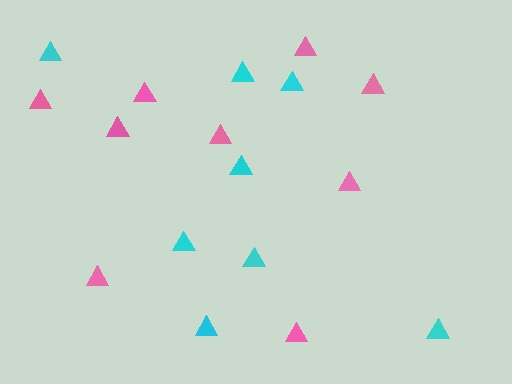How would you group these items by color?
There are 2 groups: one group of pink triangles (9) and one group of cyan triangles (8).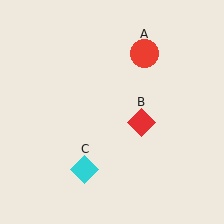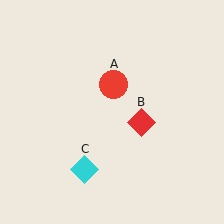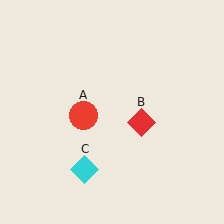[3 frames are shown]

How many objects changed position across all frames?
1 object changed position: red circle (object A).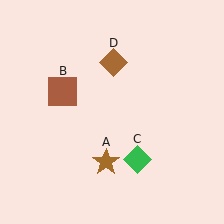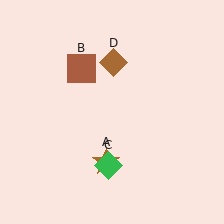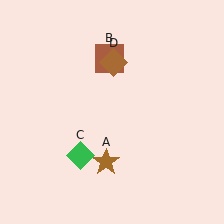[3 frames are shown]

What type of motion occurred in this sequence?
The brown square (object B), green diamond (object C) rotated clockwise around the center of the scene.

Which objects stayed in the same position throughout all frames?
Brown star (object A) and brown diamond (object D) remained stationary.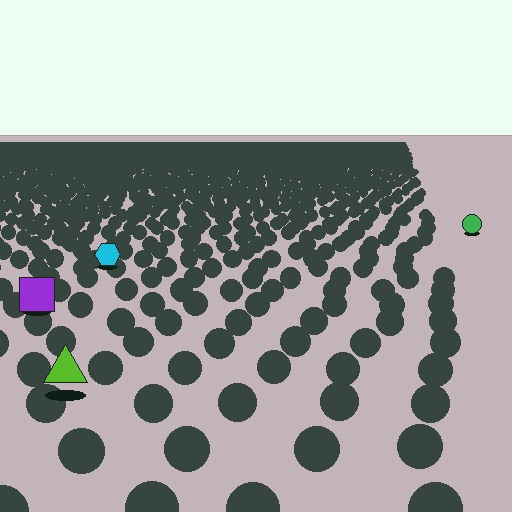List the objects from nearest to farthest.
From nearest to farthest: the lime triangle, the purple square, the cyan hexagon, the green circle.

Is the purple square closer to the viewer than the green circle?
Yes. The purple square is closer — you can tell from the texture gradient: the ground texture is coarser near it.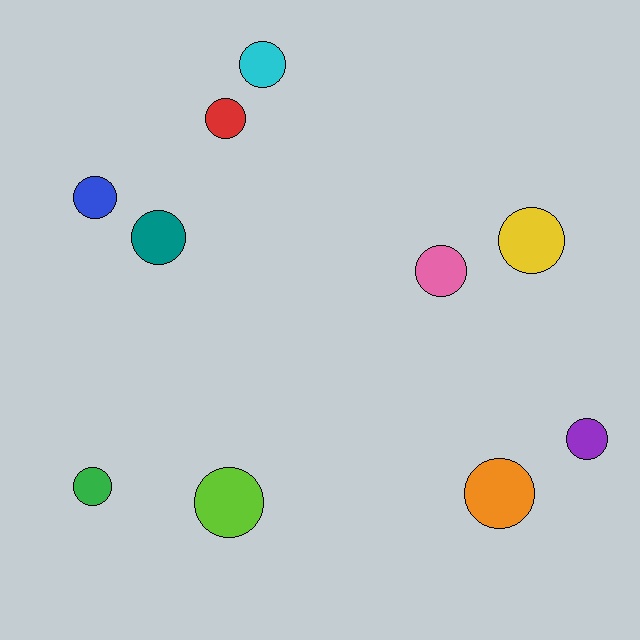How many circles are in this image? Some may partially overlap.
There are 10 circles.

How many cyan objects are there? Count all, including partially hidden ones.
There is 1 cyan object.